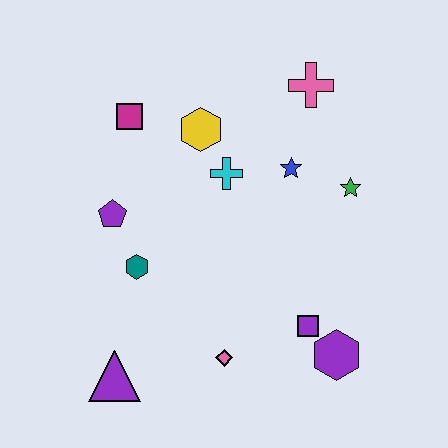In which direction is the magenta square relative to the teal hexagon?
The magenta square is above the teal hexagon.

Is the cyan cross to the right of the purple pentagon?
Yes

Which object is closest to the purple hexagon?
The purple square is closest to the purple hexagon.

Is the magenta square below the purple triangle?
No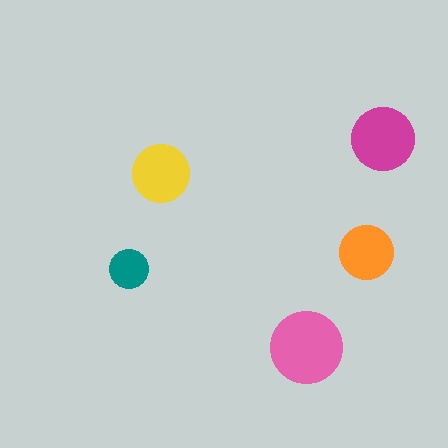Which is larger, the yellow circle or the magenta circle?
The magenta one.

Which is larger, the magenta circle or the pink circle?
The pink one.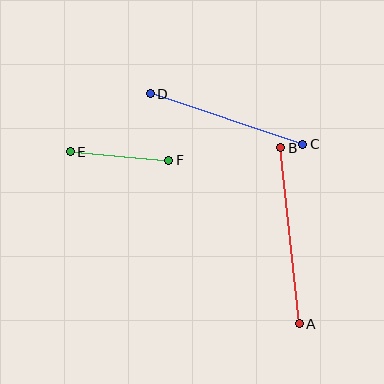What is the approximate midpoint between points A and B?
The midpoint is at approximately (290, 236) pixels.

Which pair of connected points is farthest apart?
Points A and B are farthest apart.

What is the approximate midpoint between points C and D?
The midpoint is at approximately (227, 119) pixels.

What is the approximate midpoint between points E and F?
The midpoint is at approximately (120, 156) pixels.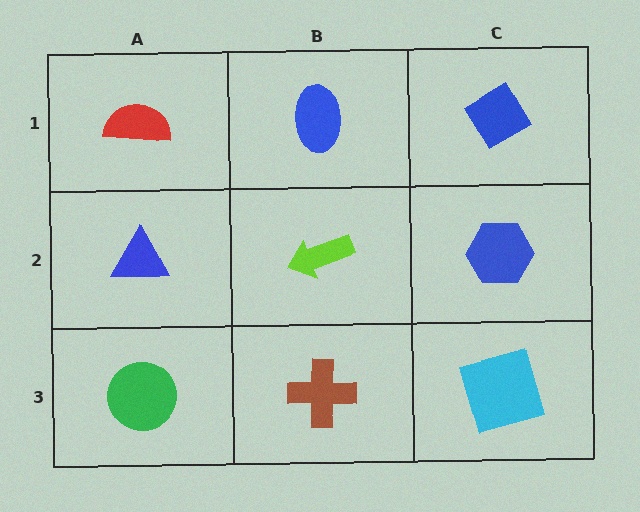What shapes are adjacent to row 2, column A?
A red semicircle (row 1, column A), a green circle (row 3, column A), a lime arrow (row 2, column B).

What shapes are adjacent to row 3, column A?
A blue triangle (row 2, column A), a brown cross (row 3, column B).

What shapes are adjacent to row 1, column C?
A blue hexagon (row 2, column C), a blue ellipse (row 1, column B).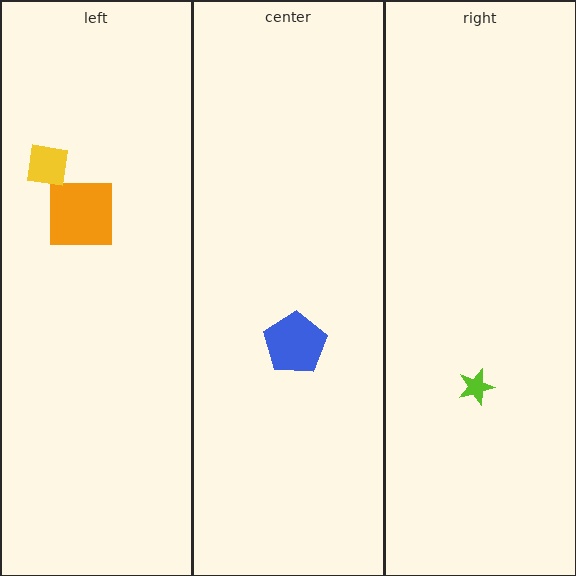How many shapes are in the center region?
1.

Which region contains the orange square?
The left region.